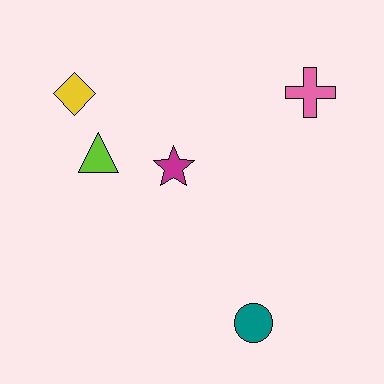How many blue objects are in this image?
There are no blue objects.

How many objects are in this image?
There are 5 objects.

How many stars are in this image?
There is 1 star.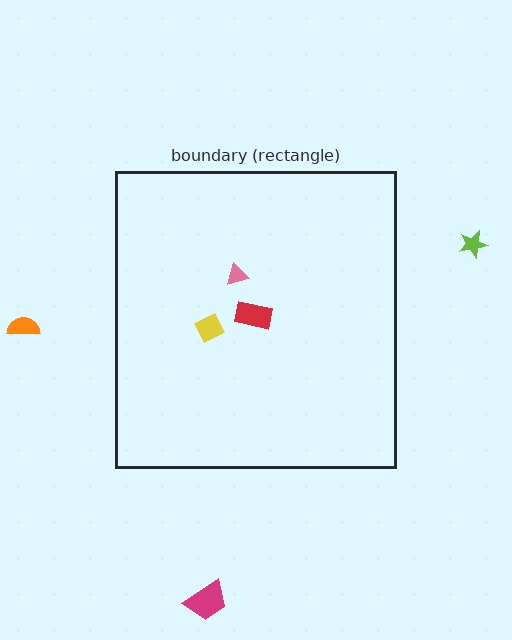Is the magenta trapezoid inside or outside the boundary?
Outside.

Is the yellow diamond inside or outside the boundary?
Inside.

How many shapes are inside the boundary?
3 inside, 3 outside.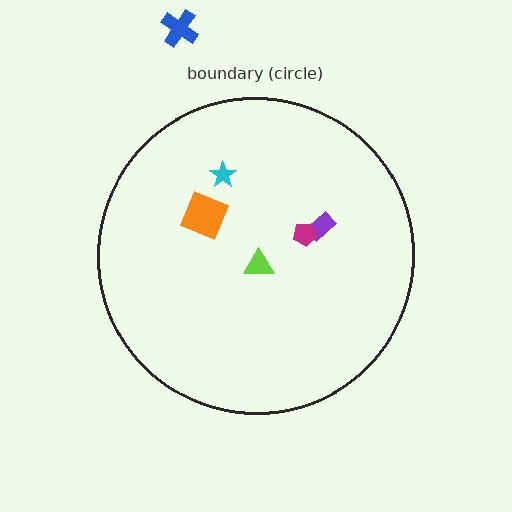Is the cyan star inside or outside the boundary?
Inside.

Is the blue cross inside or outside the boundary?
Outside.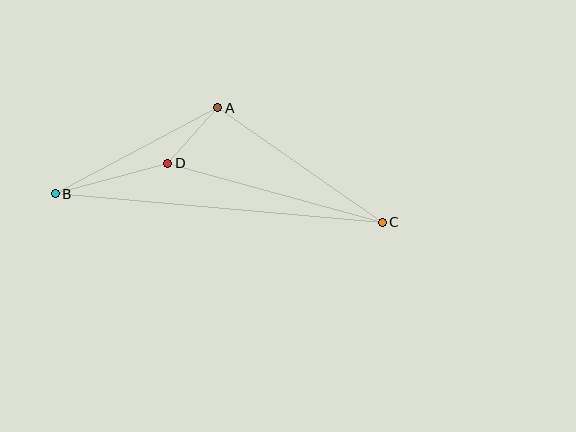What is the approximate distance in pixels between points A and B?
The distance between A and B is approximately 184 pixels.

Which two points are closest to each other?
Points A and D are closest to each other.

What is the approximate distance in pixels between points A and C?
The distance between A and C is approximately 201 pixels.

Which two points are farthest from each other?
Points B and C are farthest from each other.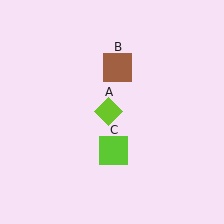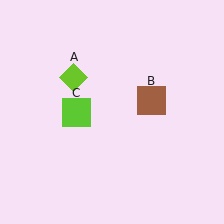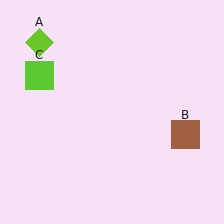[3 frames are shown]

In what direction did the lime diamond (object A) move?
The lime diamond (object A) moved up and to the left.